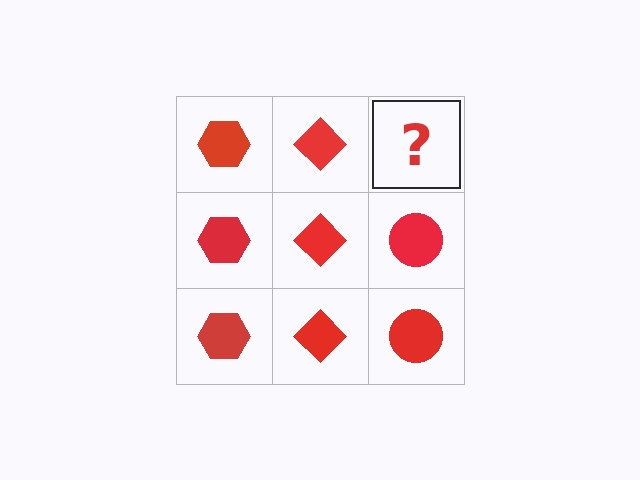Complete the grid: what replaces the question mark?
The question mark should be replaced with a red circle.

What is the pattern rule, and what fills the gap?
The rule is that each column has a consistent shape. The gap should be filled with a red circle.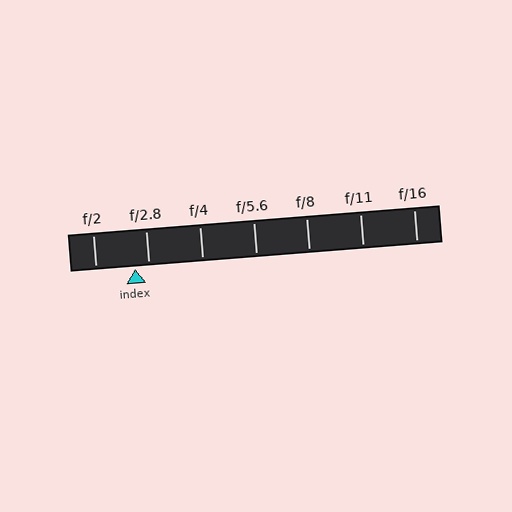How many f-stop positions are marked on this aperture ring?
There are 7 f-stop positions marked.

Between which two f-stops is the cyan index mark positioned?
The index mark is between f/2 and f/2.8.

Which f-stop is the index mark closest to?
The index mark is closest to f/2.8.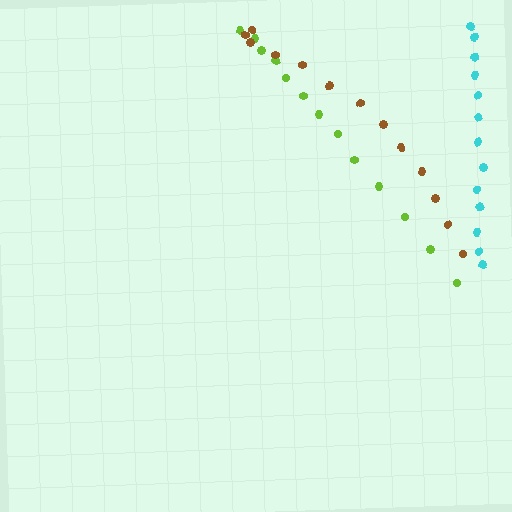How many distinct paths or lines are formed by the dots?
There are 3 distinct paths.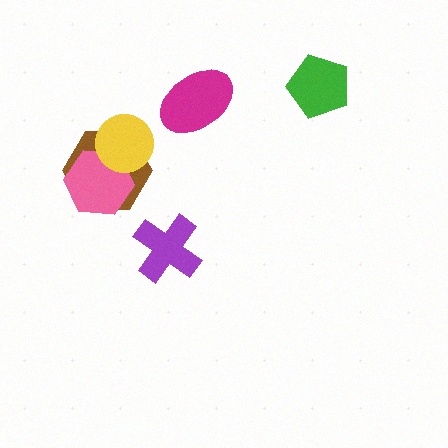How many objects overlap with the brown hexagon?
2 objects overlap with the brown hexagon.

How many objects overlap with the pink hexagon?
2 objects overlap with the pink hexagon.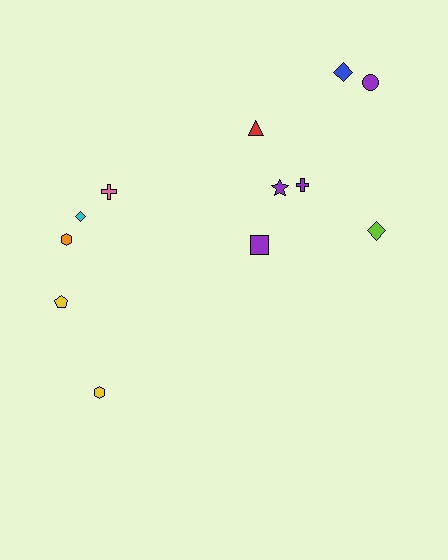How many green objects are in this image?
There are no green objects.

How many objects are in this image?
There are 12 objects.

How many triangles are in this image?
There is 1 triangle.